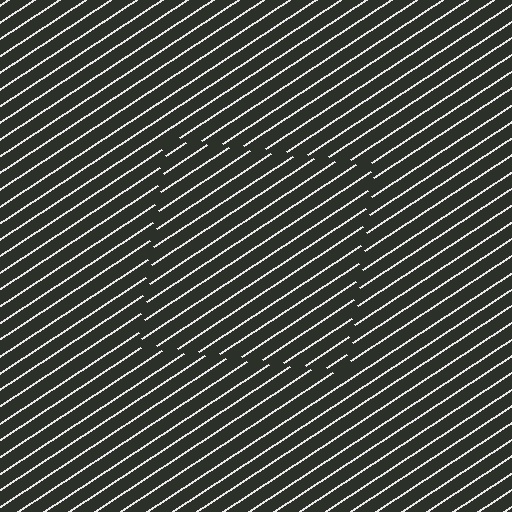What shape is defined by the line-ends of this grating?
An illusory square. The interior of the shape contains the same grating, shifted by half a period — the contour is defined by the phase discontinuity where line-ends from the inner and outer gratings abut.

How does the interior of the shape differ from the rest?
The interior of the shape contains the same grating, shifted by half a period — the contour is defined by the phase discontinuity where line-ends from the inner and outer gratings abut.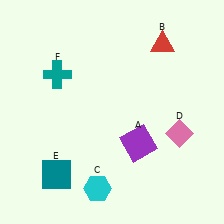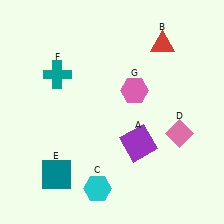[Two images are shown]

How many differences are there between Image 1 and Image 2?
There is 1 difference between the two images.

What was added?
A pink hexagon (G) was added in Image 2.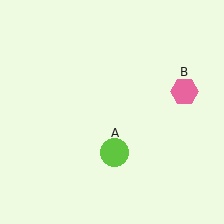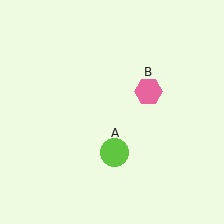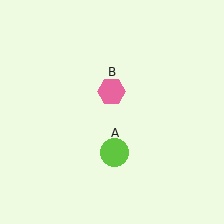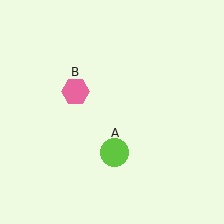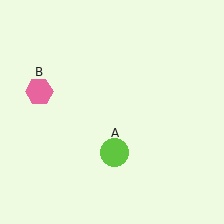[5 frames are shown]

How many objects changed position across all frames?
1 object changed position: pink hexagon (object B).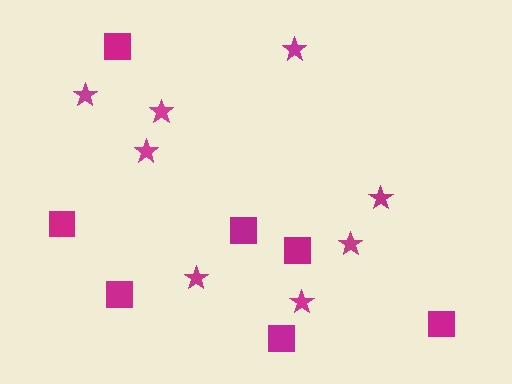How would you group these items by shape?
There are 2 groups: one group of squares (7) and one group of stars (8).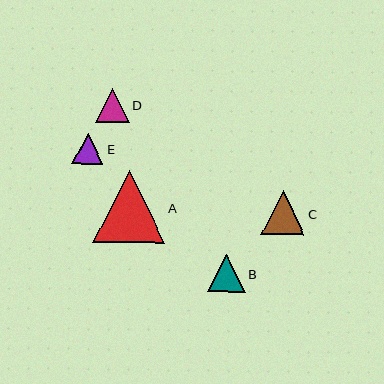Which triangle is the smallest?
Triangle E is the smallest with a size of approximately 31 pixels.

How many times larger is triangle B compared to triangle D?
Triangle B is approximately 1.1 times the size of triangle D.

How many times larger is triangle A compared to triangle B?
Triangle A is approximately 1.9 times the size of triangle B.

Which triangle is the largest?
Triangle A is the largest with a size of approximately 71 pixels.